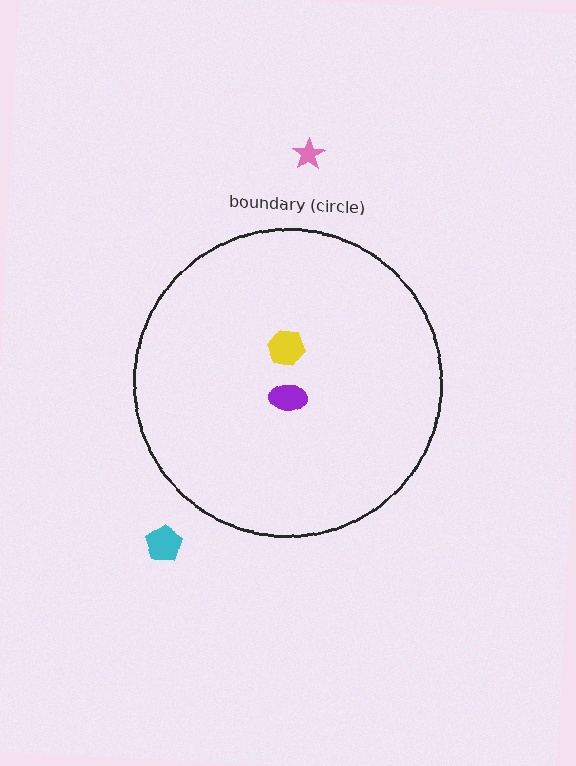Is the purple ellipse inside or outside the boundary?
Inside.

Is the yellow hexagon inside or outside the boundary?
Inside.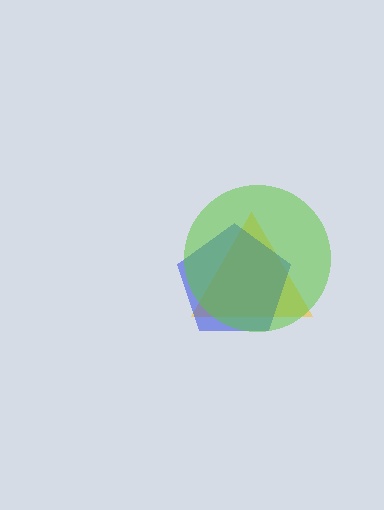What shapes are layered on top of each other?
The layered shapes are: a yellow triangle, a blue pentagon, a lime circle.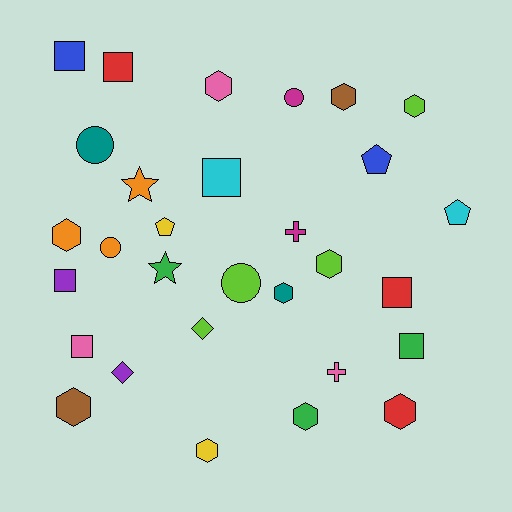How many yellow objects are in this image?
There are 2 yellow objects.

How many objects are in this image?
There are 30 objects.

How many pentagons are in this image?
There are 3 pentagons.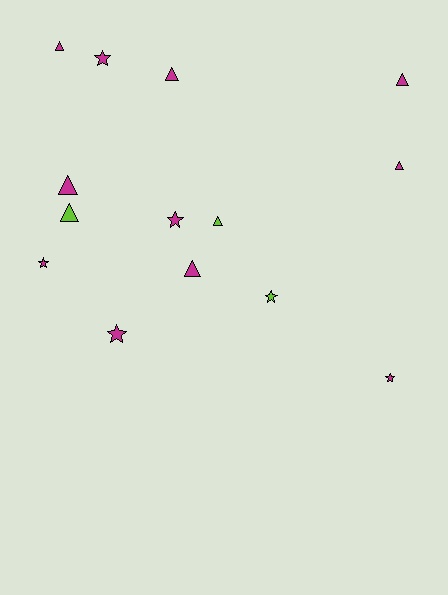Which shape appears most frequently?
Triangle, with 8 objects.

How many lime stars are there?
There is 1 lime star.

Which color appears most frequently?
Magenta, with 11 objects.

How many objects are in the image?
There are 14 objects.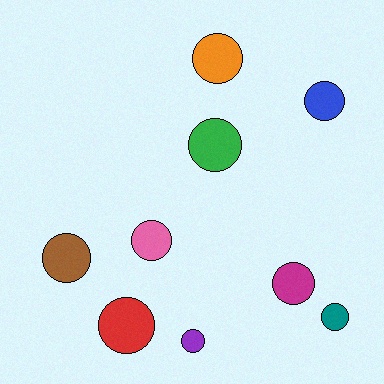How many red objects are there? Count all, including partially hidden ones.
There is 1 red object.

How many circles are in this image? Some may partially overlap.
There are 9 circles.